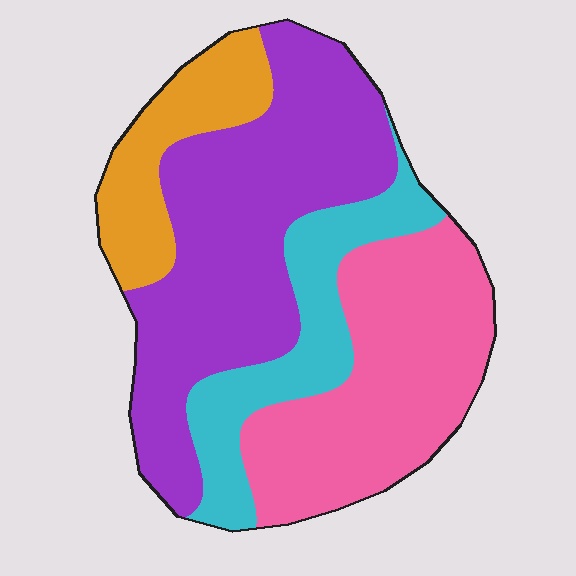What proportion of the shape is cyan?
Cyan covers around 15% of the shape.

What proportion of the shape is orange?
Orange takes up less than a quarter of the shape.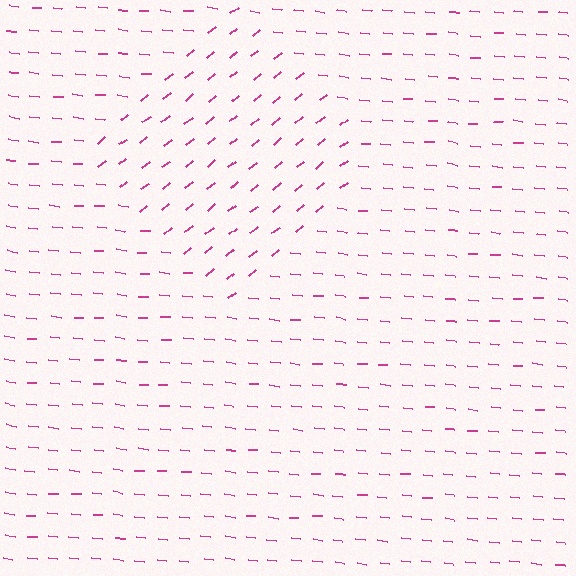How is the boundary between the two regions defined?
The boundary is defined purely by a change in line orientation (approximately 45 degrees difference). All lines are the same color and thickness.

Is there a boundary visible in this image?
Yes, there is a texture boundary formed by a change in line orientation.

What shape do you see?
I see a diamond.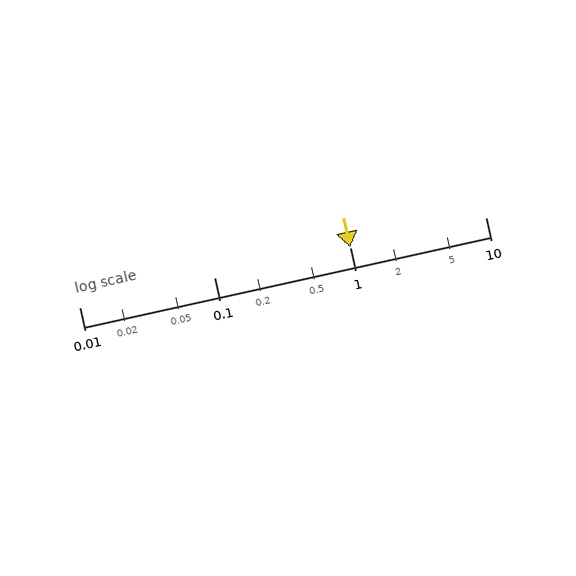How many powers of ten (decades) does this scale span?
The scale spans 3 decades, from 0.01 to 10.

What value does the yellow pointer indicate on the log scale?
The pointer indicates approximately 1.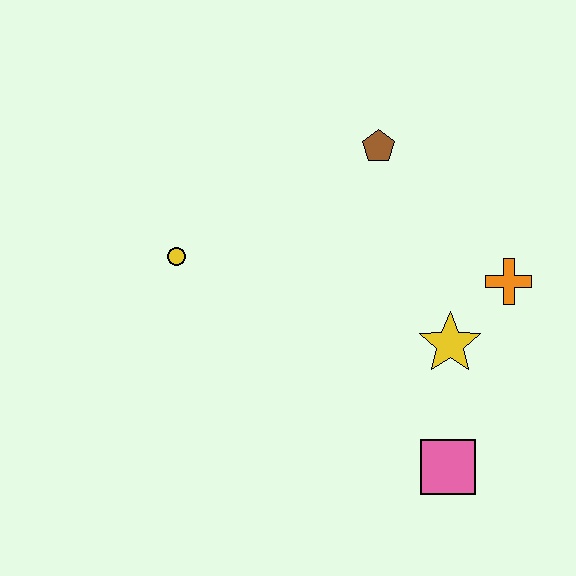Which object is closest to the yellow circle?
The brown pentagon is closest to the yellow circle.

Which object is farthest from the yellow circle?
The pink square is farthest from the yellow circle.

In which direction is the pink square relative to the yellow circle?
The pink square is to the right of the yellow circle.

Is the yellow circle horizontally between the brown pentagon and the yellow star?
No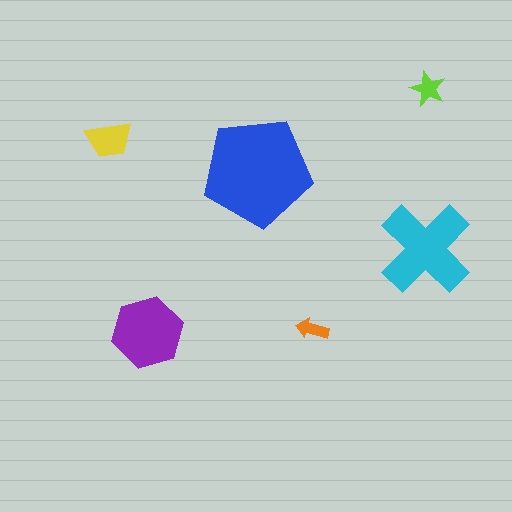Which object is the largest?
The blue pentagon.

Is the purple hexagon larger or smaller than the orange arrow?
Larger.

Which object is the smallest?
The orange arrow.